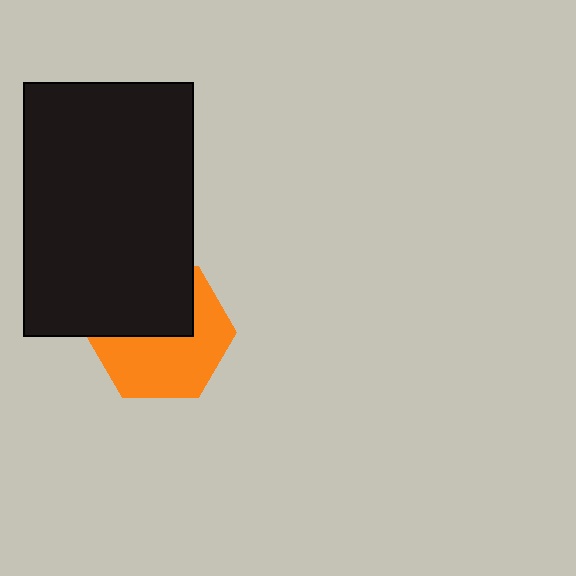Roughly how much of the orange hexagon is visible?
About half of it is visible (roughly 56%).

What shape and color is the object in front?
The object in front is a black rectangle.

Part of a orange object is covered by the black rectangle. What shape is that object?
It is a hexagon.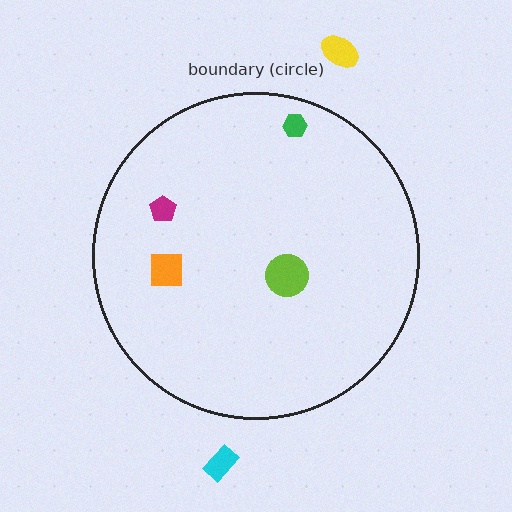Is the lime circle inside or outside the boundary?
Inside.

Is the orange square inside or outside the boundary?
Inside.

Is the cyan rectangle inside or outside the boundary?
Outside.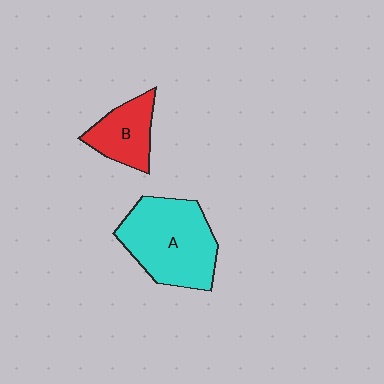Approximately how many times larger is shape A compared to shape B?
Approximately 2.0 times.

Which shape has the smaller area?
Shape B (red).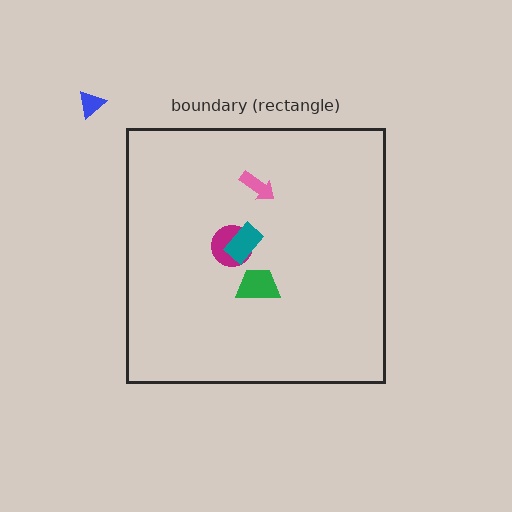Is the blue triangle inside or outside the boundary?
Outside.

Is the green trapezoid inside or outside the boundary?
Inside.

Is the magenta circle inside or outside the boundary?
Inside.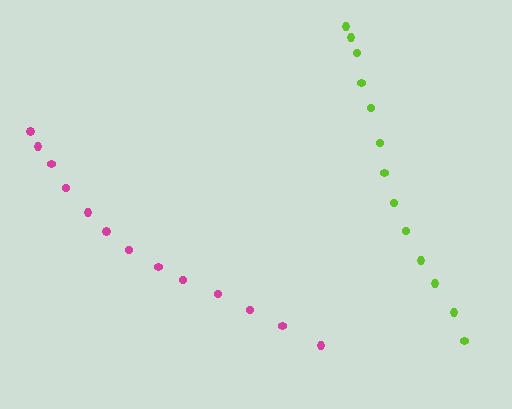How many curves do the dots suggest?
There are 2 distinct paths.